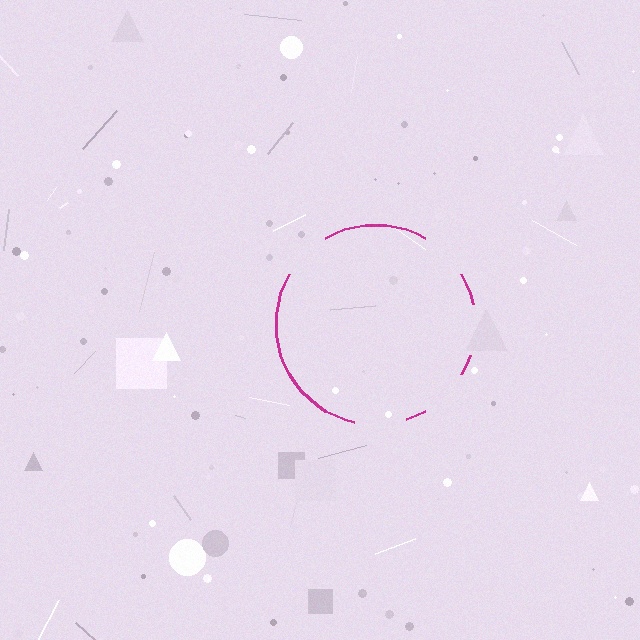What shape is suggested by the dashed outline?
The dashed outline suggests a circle.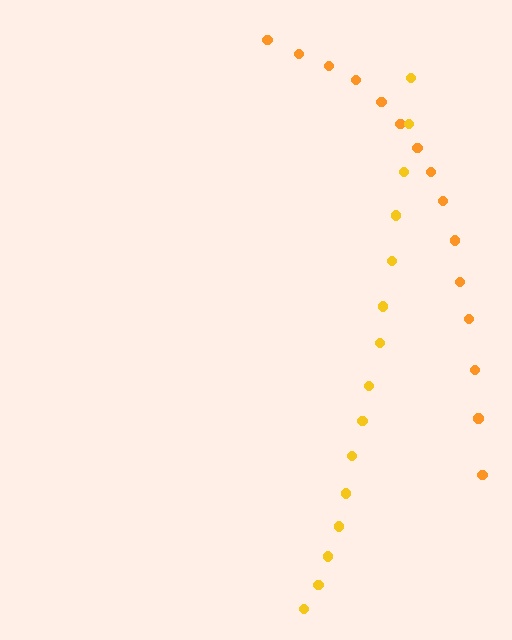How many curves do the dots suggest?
There are 2 distinct paths.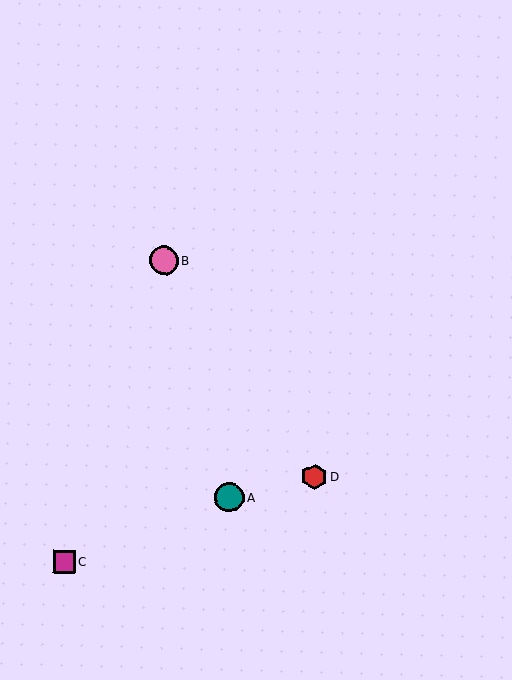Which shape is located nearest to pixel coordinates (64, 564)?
The magenta square (labeled C) at (64, 562) is nearest to that location.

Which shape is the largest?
The teal circle (labeled A) is the largest.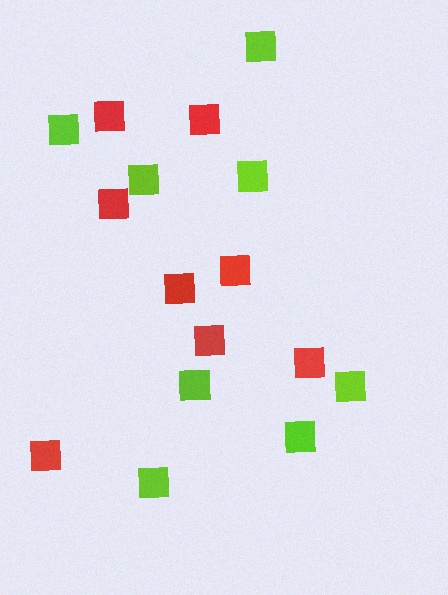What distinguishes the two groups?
There are 2 groups: one group of lime squares (8) and one group of red squares (8).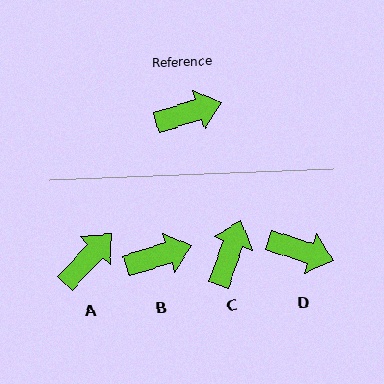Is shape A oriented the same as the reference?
No, it is off by about 30 degrees.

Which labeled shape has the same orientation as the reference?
B.